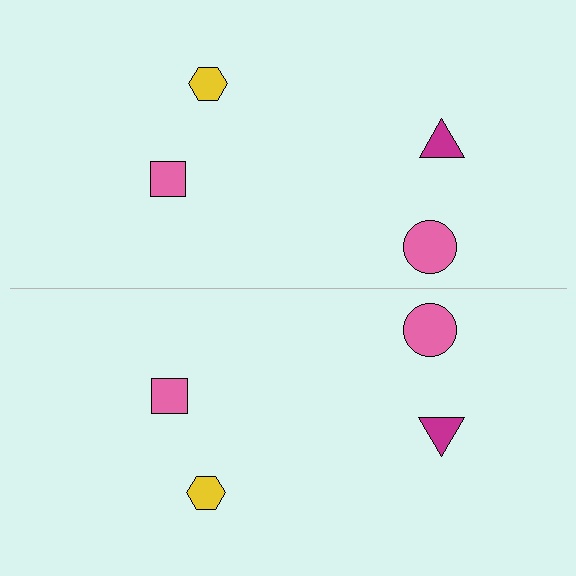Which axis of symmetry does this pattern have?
The pattern has a horizontal axis of symmetry running through the center of the image.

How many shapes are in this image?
There are 8 shapes in this image.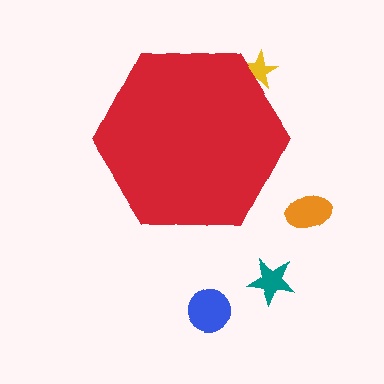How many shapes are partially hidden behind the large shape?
1 shape is partially hidden.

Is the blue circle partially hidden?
No, the blue circle is fully visible.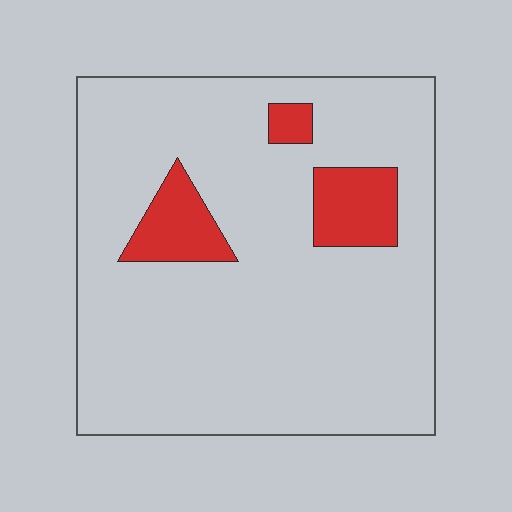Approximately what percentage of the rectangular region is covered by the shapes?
Approximately 10%.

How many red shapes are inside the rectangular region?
3.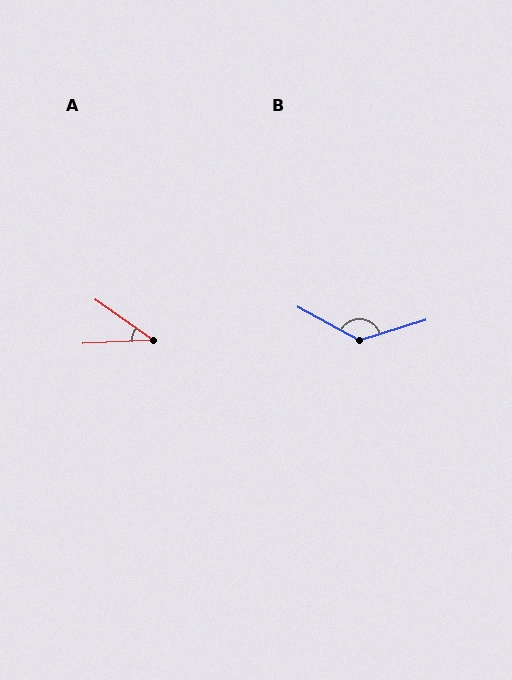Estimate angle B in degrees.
Approximately 134 degrees.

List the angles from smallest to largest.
A (39°), B (134°).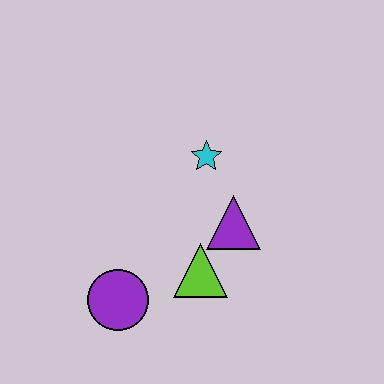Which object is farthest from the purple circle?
The cyan star is farthest from the purple circle.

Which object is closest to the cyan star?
The purple triangle is closest to the cyan star.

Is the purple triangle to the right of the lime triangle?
Yes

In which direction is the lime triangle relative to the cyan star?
The lime triangle is below the cyan star.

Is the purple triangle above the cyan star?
No